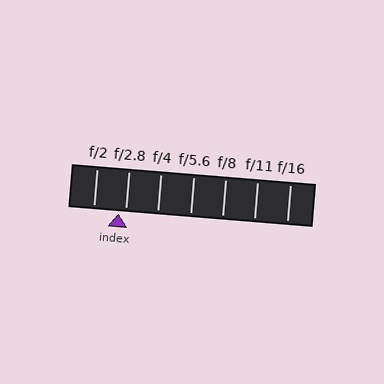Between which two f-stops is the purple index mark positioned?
The index mark is between f/2 and f/2.8.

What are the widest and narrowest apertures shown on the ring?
The widest aperture shown is f/2 and the narrowest is f/16.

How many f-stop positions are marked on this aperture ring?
There are 7 f-stop positions marked.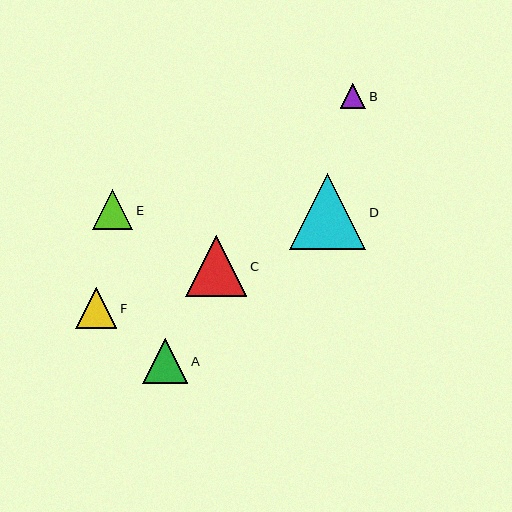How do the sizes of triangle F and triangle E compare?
Triangle F and triangle E are approximately the same size.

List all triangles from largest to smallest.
From largest to smallest: D, C, A, F, E, B.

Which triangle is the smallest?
Triangle B is the smallest with a size of approximately 25 pixels.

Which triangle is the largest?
Triangle D is the largest with a size of approximately 76 pixels.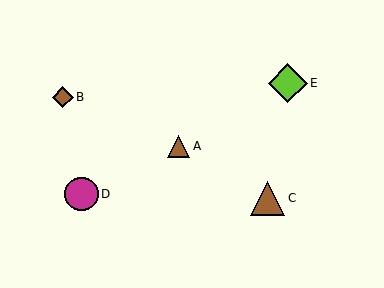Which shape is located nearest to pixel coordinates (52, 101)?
The brown diamond (labeled B) at (63, 97) is nearest to that location.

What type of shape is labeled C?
Shape C is a brown triangle.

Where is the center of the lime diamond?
The center of the lime diamond is at (288, 83).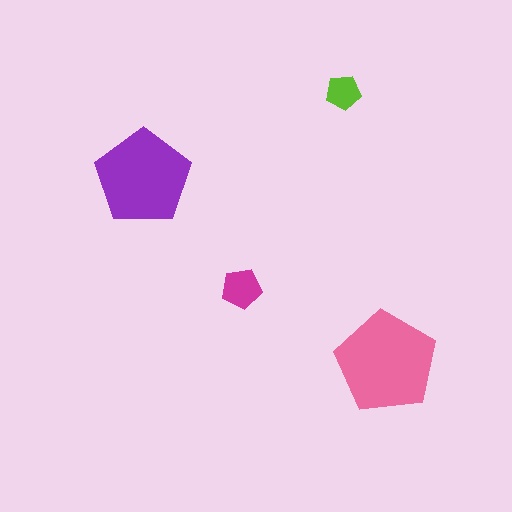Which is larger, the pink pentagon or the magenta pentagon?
The pink one.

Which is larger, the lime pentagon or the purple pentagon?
The purple one.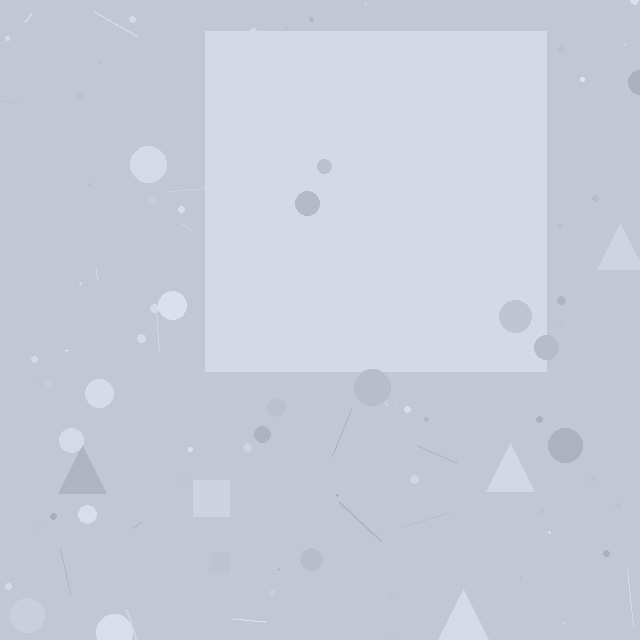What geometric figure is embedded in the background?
A square is embedded in the background.